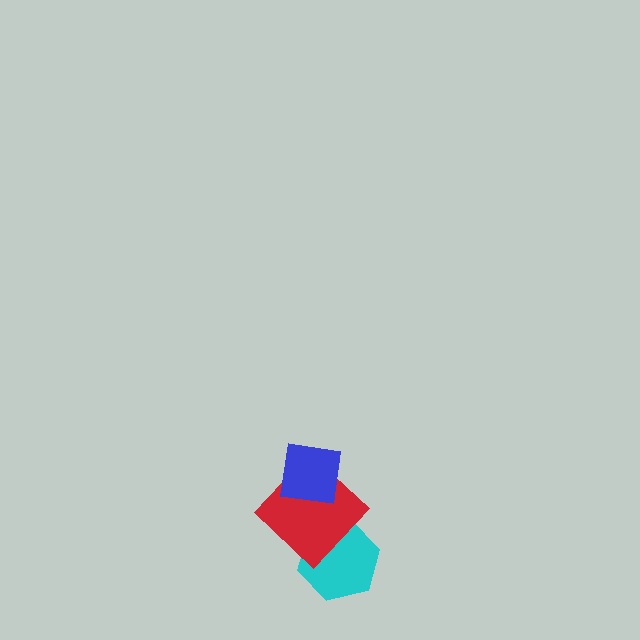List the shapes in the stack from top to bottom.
From top to bottom: the blue square, the red diamond, the cyan hexagon.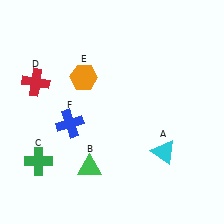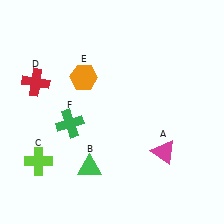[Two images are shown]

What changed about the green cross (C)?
In Image 1, C is green. In Image 2, it changed to lime.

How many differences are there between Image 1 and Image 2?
There are 3 differences between the two images.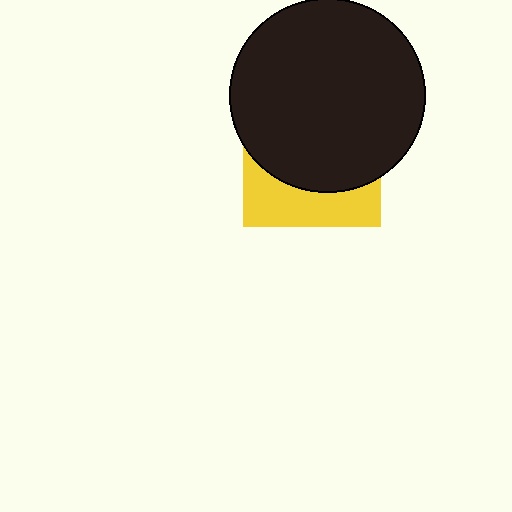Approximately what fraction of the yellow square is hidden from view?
Roughly 68% of the yellow square is hidden behind the black circle.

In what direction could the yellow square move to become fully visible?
The yellow square could move down. That would shift it out from behind the black circle entirely.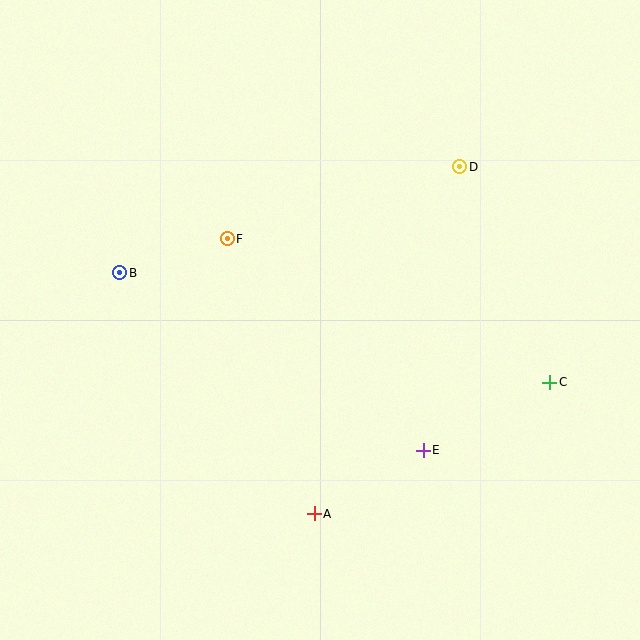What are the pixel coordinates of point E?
Point E is at (423, 450).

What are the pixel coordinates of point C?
Point C is at (550, 382).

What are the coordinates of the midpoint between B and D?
The midpoint between B and D is at (290, 220).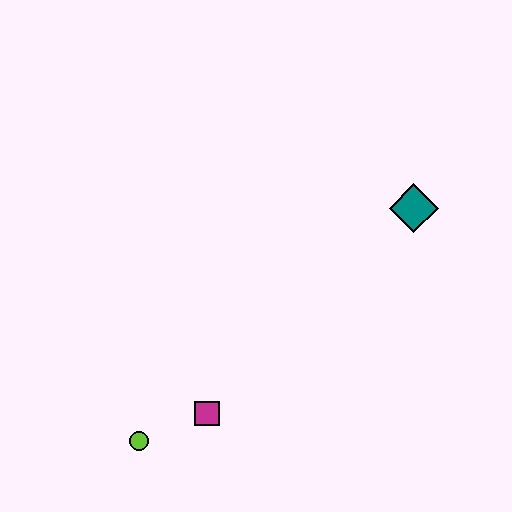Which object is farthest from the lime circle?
The teal diamond is farthest from the lime circle.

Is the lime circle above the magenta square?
No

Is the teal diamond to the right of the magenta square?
Yes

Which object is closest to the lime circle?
The magenta square is closest to the lime circle.